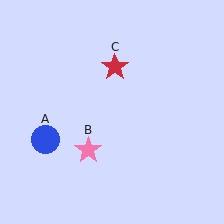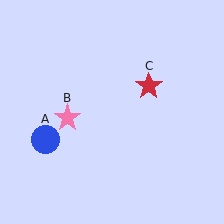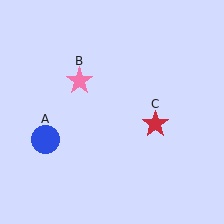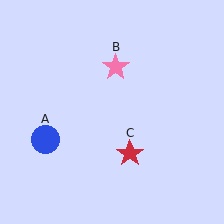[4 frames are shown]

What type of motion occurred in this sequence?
The pink star (object B), red star (object C) rotated clockwise around the center of the scene.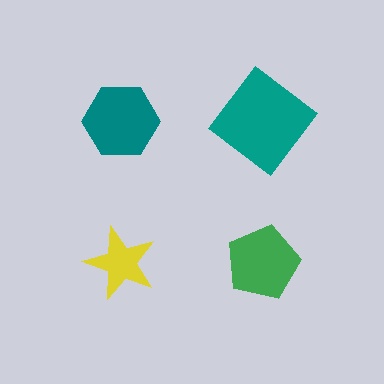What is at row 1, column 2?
A teal diamond.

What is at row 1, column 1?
A teal hexagon.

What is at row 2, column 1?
A yellow star.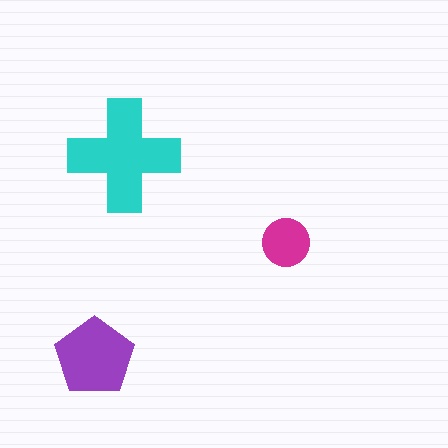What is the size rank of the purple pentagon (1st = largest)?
2nd.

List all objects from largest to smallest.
The cyan cross, the purple pentagon, the magenta circle.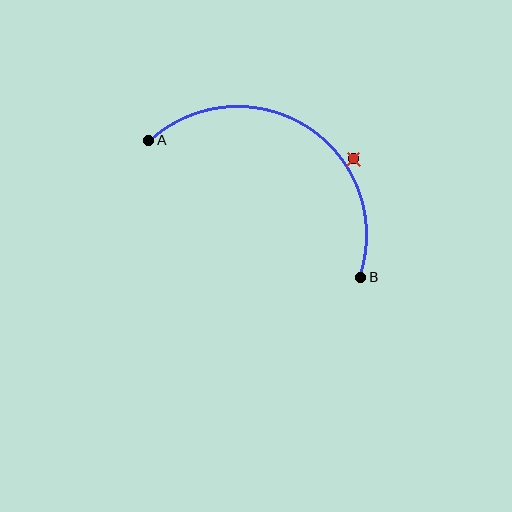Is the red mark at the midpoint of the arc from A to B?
No — the red mark does not lie on the arc at all. It sits slightly outside the curve.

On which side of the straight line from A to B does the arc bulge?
The arc bulges above the straight line connecting A and B.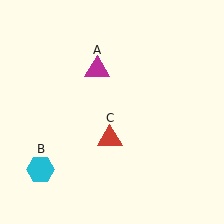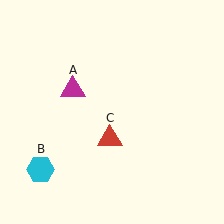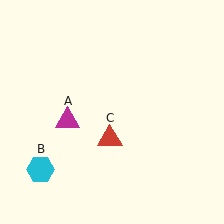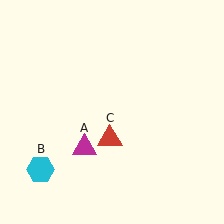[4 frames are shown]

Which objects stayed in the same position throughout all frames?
Cyan hexagon (object B) and red triangle (object C) remained stationary.